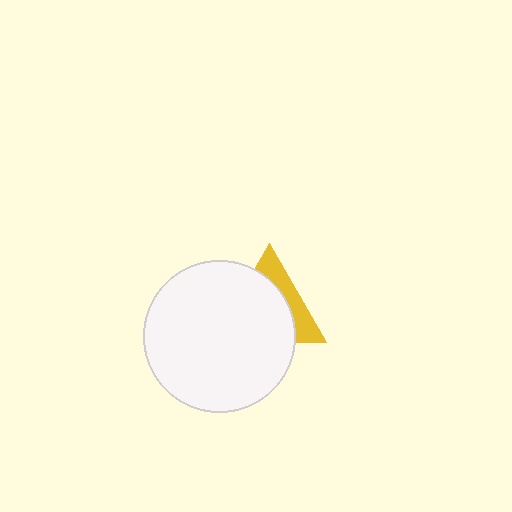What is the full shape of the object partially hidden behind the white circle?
The partially hidden object is a yellow triangle.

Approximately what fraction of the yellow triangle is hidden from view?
Roughly 67% of the yellow triangle is hidden behind the white circle.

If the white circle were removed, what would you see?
You would see the complete yellow triangle.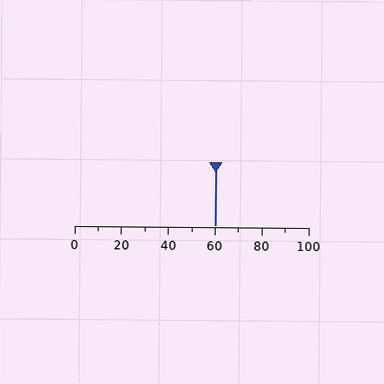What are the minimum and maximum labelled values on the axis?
The axis runs from 0 to 100.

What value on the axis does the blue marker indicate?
The marker indicates approximately 60.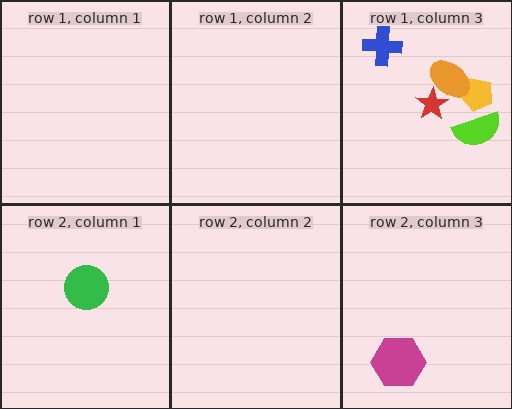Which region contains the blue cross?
The row 1, column 3 region.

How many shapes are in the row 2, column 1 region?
1.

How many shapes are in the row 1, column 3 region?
5.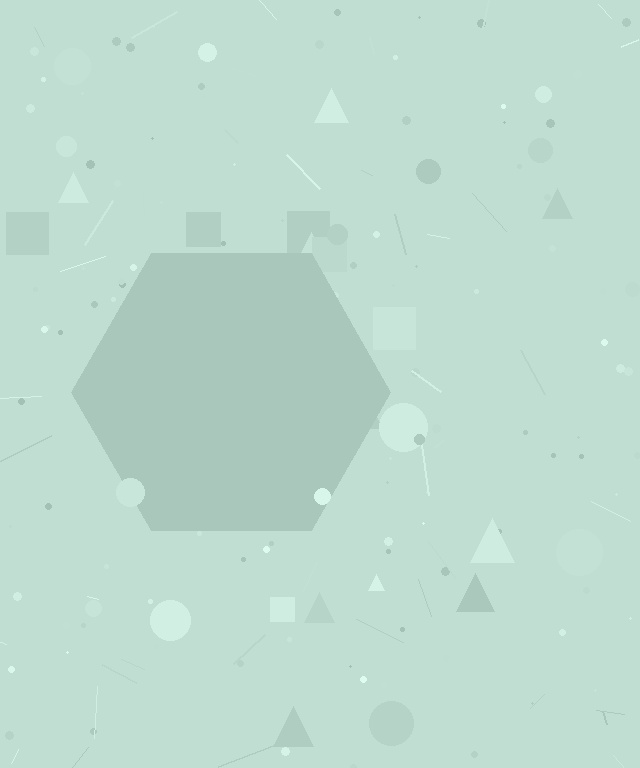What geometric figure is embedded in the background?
A hexagon is embedded in the background.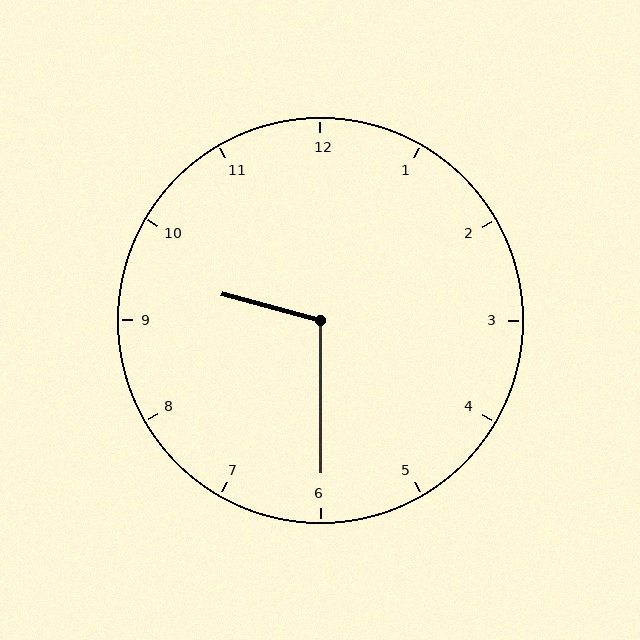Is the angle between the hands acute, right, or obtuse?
It is obtuse.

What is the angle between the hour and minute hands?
Approximately 105 degrees.